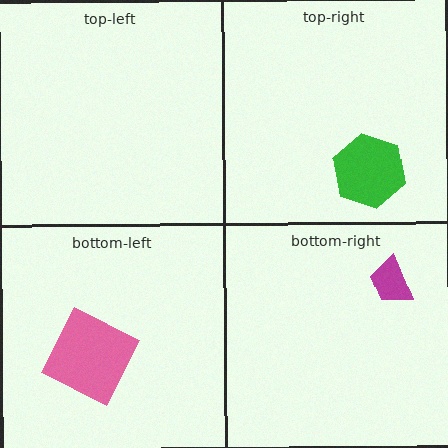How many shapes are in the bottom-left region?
1.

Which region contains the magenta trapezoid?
The bottom-right region.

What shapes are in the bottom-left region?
The pink square.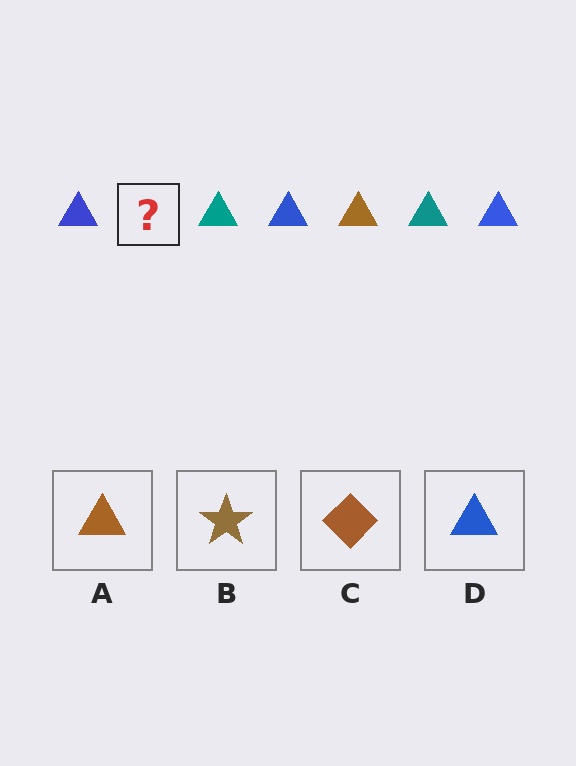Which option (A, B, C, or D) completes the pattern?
A.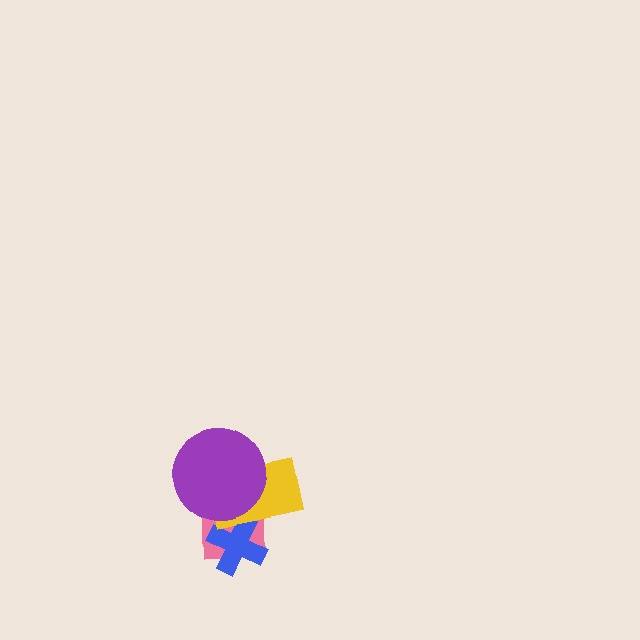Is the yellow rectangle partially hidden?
Yes, it is partially covered by another shape.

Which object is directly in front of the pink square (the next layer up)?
The blue cross is directly in front of the pink square.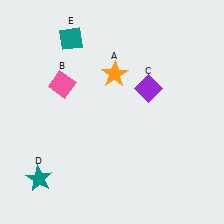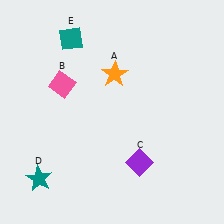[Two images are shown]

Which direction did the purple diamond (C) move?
The purple diamond (C) moved down.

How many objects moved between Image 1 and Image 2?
1 object moved between the two images.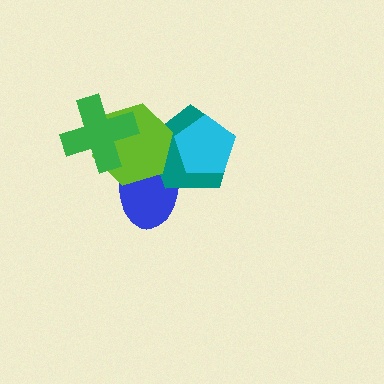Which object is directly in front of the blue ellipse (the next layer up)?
The teal pentagon is directly in front of the blue ellipse.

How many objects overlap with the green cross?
2 objects overlap with the green cross.